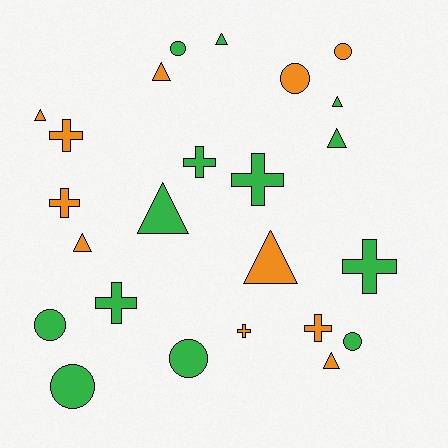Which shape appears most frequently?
Triangle, with 9 objects.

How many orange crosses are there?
There are 4 orange crosses.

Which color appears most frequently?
Green, with 13 objects.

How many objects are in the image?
There are 24 objects.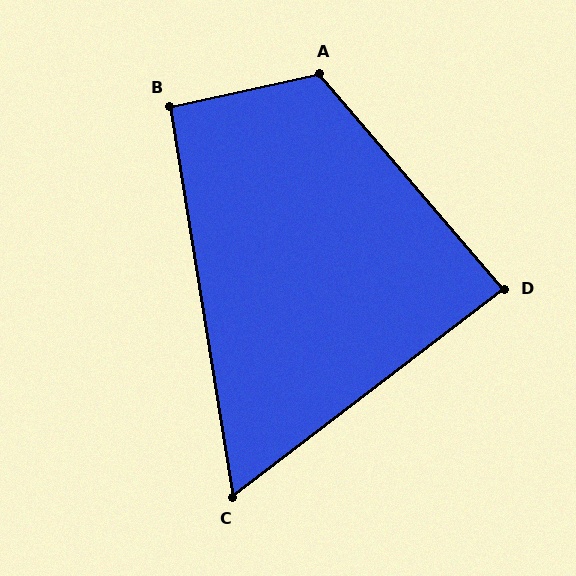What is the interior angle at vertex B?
Approximately 93 degrees (approximately right).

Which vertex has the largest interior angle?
A, at approximately 118 degrees.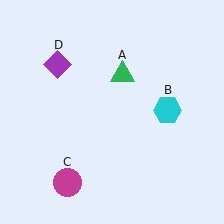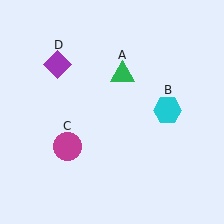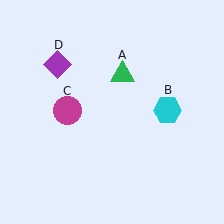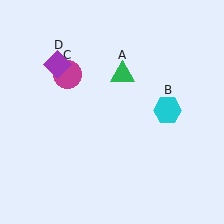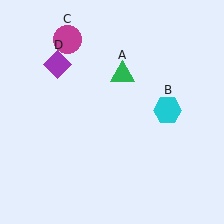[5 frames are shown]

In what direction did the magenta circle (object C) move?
The magenta circle (object C) moved up.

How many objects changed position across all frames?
1 object changed position: magenta circle (object C).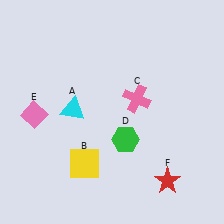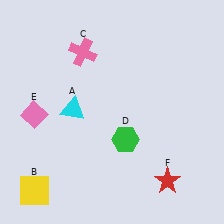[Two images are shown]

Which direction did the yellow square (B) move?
The yellow square (B) moved left.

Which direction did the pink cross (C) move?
The pink cross (C) moved left.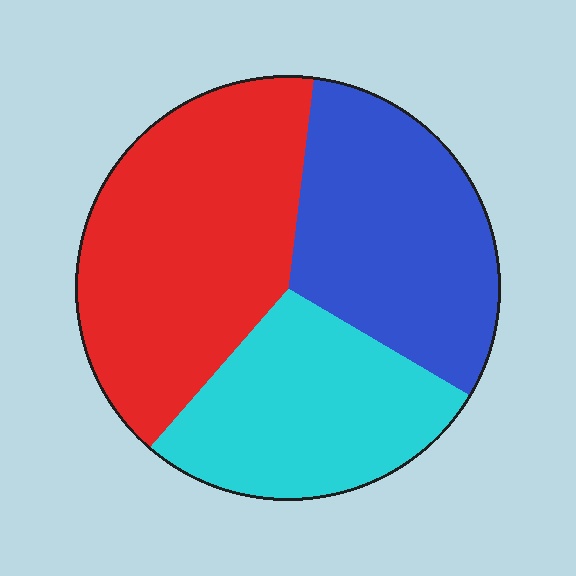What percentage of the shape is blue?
Blue takes up about one third (1/3) of the shape.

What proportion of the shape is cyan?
Cyan takes up about one quarter (1/4) of the shape.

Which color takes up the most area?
Red, at roughly 40%.